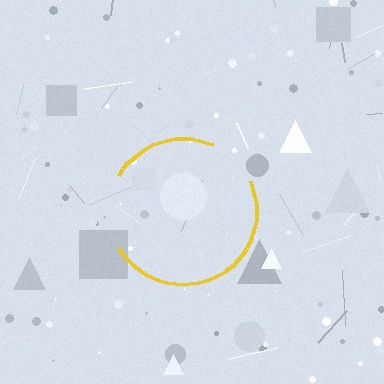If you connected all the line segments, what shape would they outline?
They would outline a circle.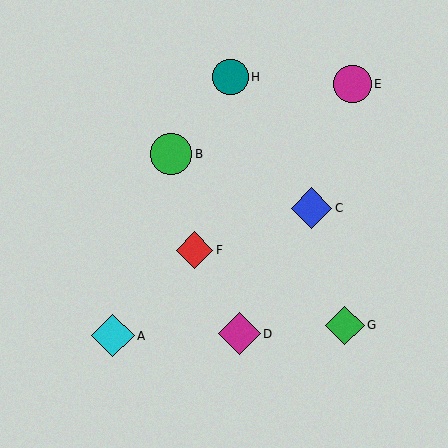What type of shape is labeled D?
Shape D is a magenta diamond.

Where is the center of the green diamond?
The center of the green diamond is at (345, 325).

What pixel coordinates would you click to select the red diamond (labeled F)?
Click at (195, 250) to select the red diamond F.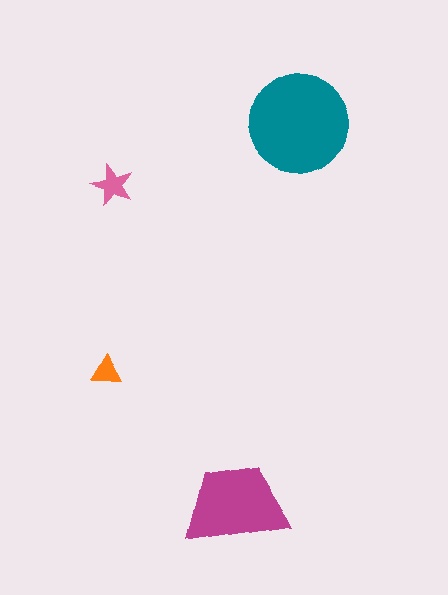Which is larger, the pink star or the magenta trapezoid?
The magenta trapezoid.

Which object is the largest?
The teal circle.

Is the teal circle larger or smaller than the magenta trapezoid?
Larger.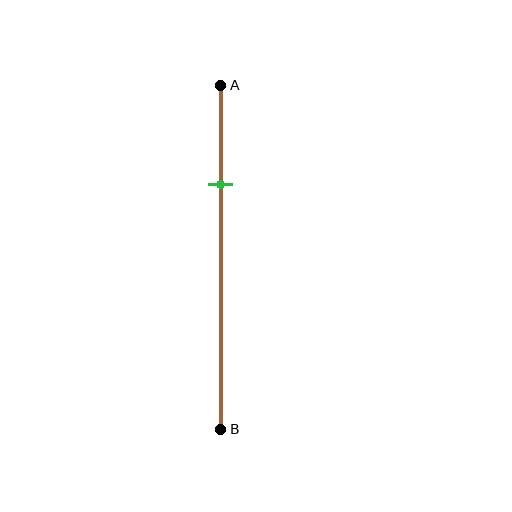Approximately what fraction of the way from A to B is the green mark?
The green mark is approximately 30% of the way from A to B.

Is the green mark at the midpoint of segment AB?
No, the mark is at about 30% from A, not at the 50% midpoint.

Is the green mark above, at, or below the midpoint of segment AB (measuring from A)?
The green mark is above the midpoint of segment AB.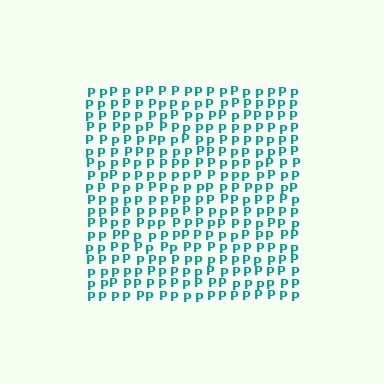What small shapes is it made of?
It is made of small letter P's.